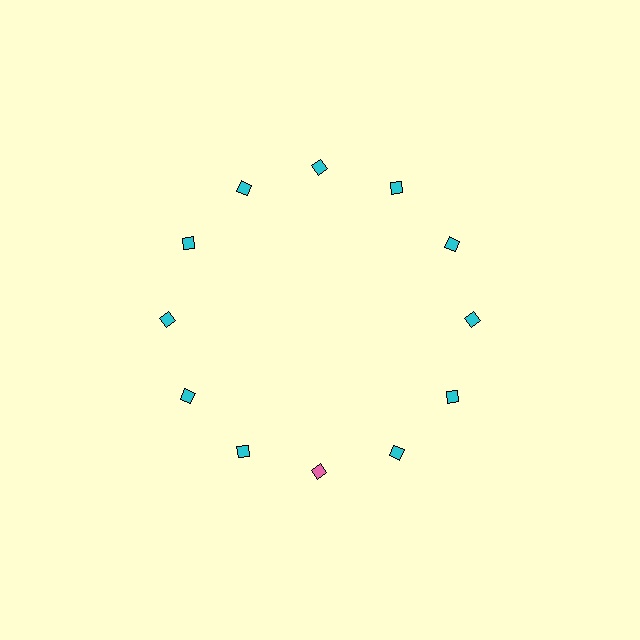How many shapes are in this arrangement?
There are 12 shapes arranged in a ring pattern.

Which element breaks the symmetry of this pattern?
The pink diamond at roughly the 6 o'clock position breaks the symmetry. All other shapes are cyan diamonds.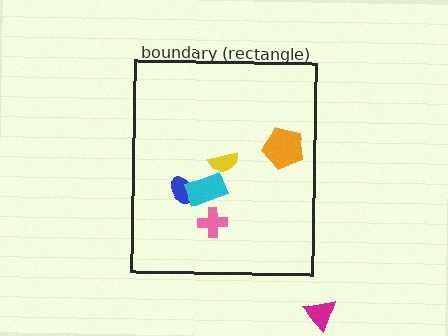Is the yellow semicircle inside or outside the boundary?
Inside.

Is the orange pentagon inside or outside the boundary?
Inside.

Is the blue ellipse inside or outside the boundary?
Inside.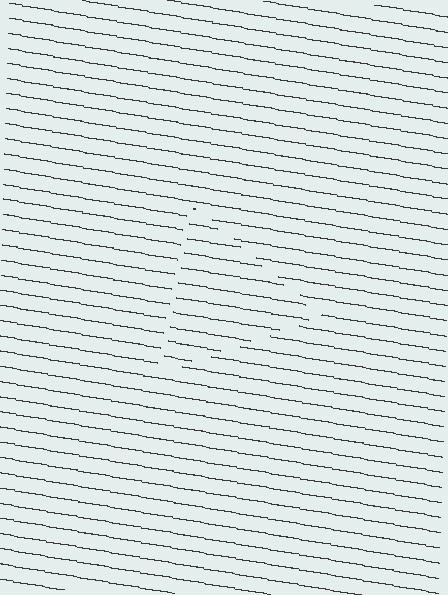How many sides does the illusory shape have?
3 sides — the line-ends trace a triangle.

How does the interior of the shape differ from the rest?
The interior of the shape contains the same grating, shifted by half a period — the contour is defined by the phase discontinuity where line-ends from the inner and outer gratings abut.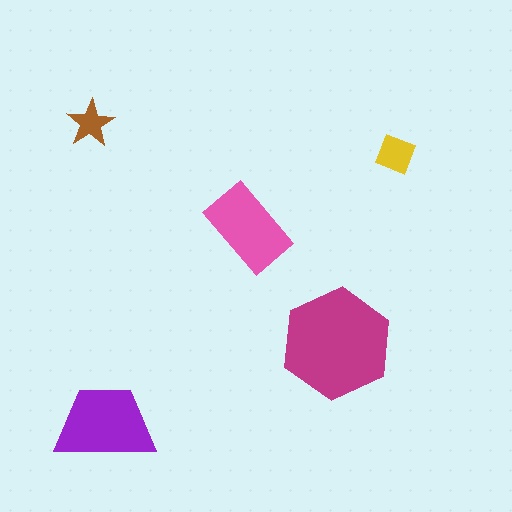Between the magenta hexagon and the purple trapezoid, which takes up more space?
The magenta hexagon.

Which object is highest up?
The brown star is topmost.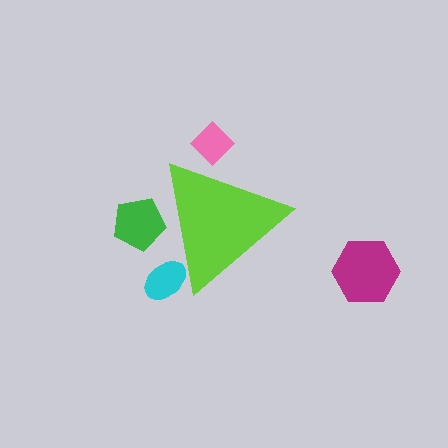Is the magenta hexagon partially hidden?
No, the magenta hexagon is fully visible.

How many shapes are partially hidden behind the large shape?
3 shapes are partially hidden.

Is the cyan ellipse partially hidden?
Yes, the cyan ellipse is partially hidden behind the lime triangle.